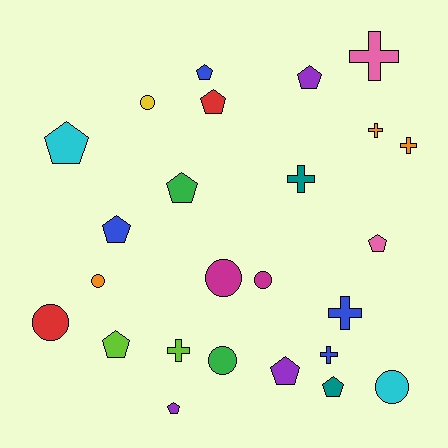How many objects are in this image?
There are 25 objects.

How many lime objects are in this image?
There are 2 lime objects.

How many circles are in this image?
There are 7 circles.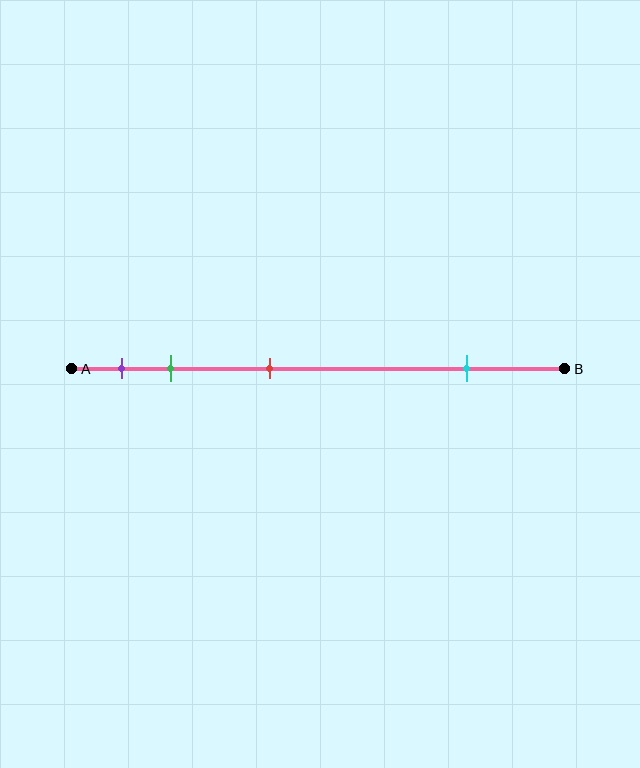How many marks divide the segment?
There are 4 marks dividing the segment.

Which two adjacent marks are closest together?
The purple and green marks are the closest adjacent pair.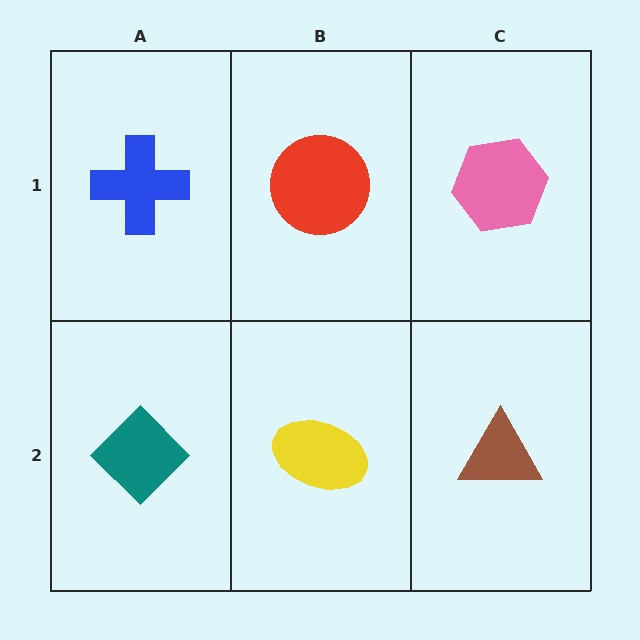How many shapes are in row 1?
3 shapes.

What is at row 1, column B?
A red circle.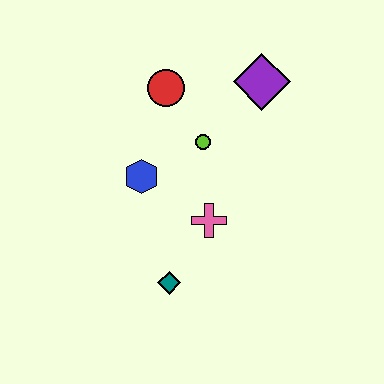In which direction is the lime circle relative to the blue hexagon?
The lime circle is to the right of the blue hexagon.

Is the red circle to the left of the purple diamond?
Yes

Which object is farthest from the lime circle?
The teal diamond is farthest from the lime circle.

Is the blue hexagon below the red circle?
Yes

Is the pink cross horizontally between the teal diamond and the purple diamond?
Yes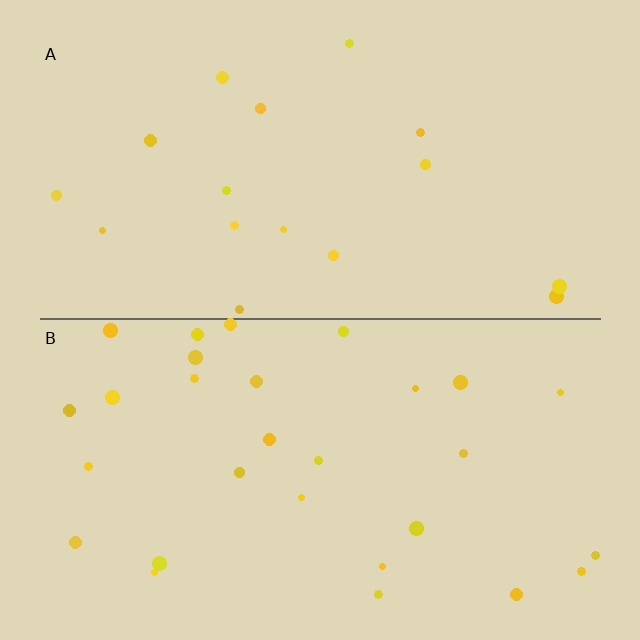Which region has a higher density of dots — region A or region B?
B (the bottom).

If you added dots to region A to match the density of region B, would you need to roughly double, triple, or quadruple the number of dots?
Approximately double.